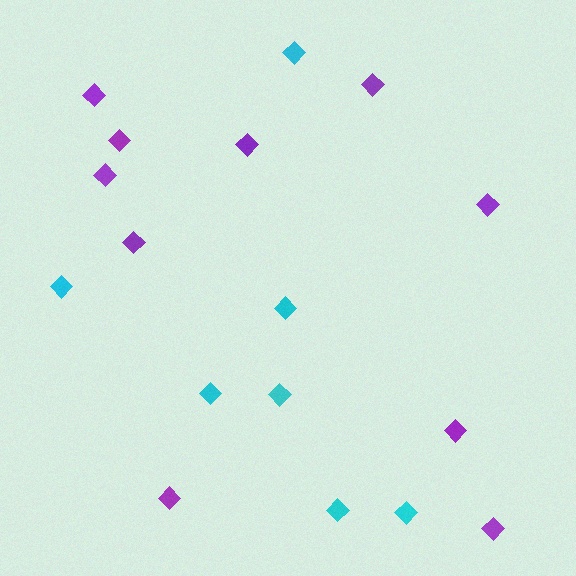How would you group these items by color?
There are 2 groups: one group of cyan diamonds (7) and one group of purple diamonds (10).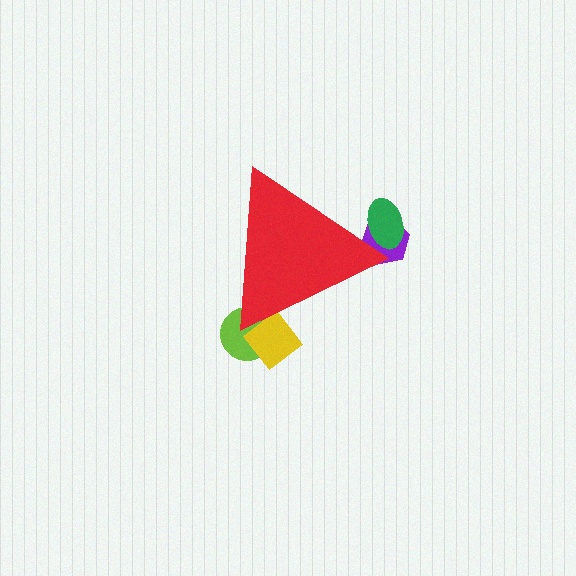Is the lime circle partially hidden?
Yes, the lime circle is partially hidden behind the red triangle.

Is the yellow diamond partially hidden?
Yes, the yellow diamond is partially hidden behind the red triangle.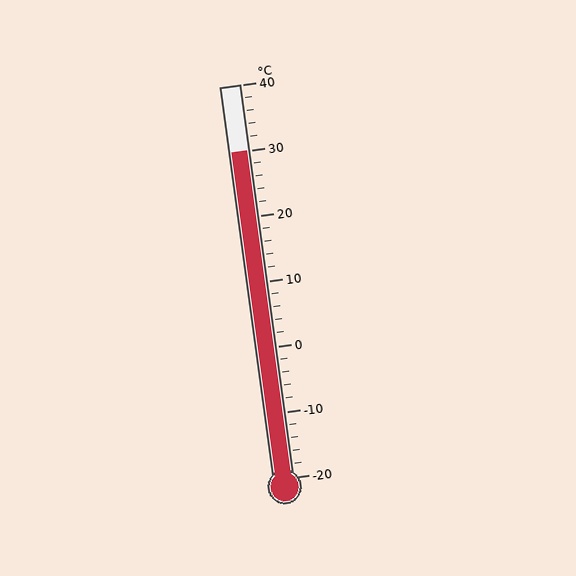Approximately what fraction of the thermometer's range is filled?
The thermometer is filled to approximately 85% of its range.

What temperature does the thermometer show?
The thermometer shows approximately 30°C.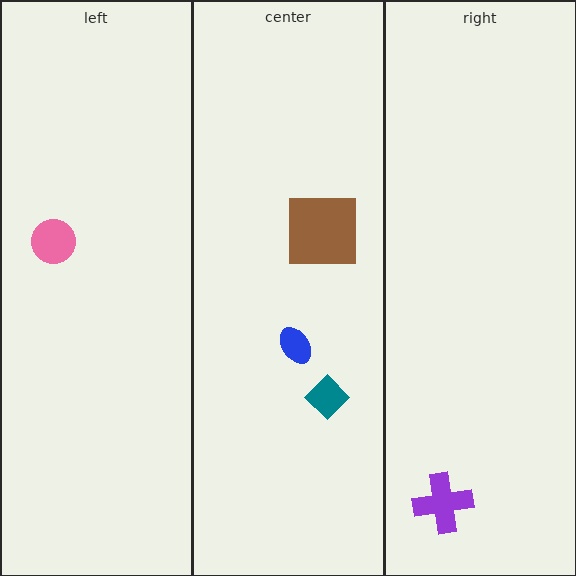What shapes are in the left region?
The pink circle.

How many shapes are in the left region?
1.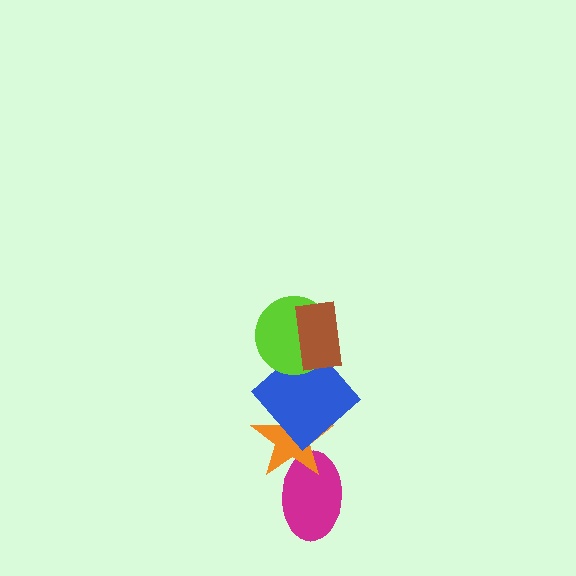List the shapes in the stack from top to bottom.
From top to bottom: the brown rectangle, the lime circle, the blue diamond, the orange star, the magenta ellipse.